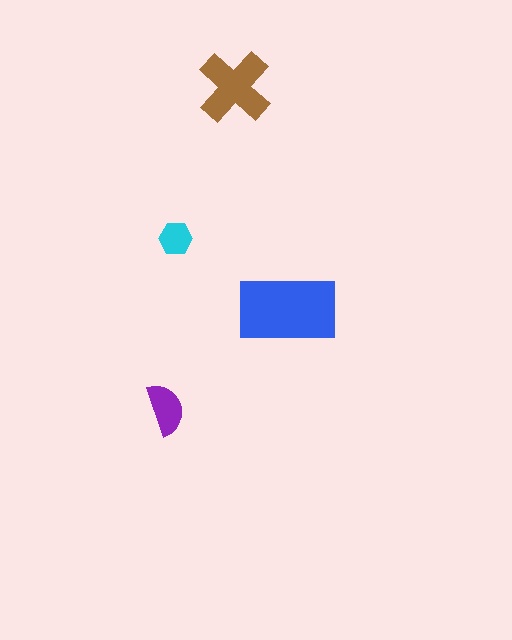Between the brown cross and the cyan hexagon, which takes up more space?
The brown cross.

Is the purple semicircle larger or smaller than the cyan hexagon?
Larger.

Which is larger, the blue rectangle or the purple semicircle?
The blue rectangle.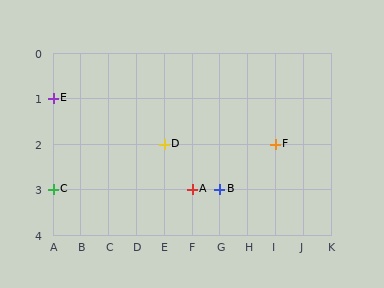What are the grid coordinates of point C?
Point C is at grid coordinates (A, 3).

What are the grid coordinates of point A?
Point A is at grid coordinates (F, 3).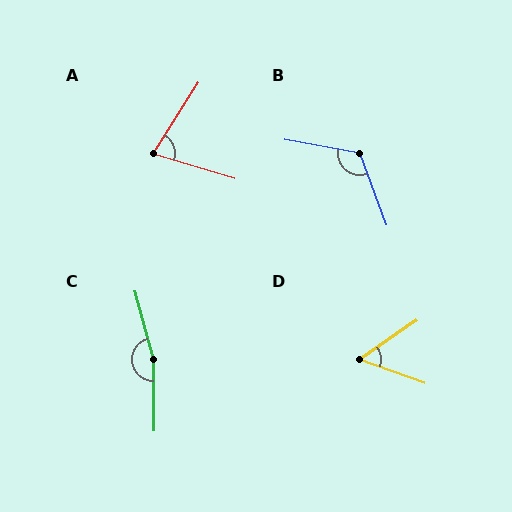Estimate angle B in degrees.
Approximately 120 degrees.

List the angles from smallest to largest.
D (54°), A (74°), B (120°), C (166°).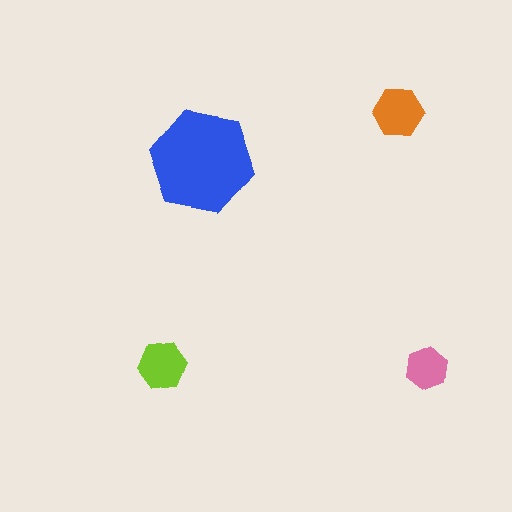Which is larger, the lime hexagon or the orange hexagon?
The orange one.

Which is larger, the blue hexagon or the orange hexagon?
The blue one.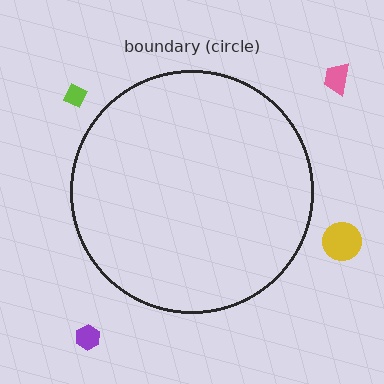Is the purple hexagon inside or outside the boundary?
Outside.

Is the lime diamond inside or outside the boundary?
Outside.